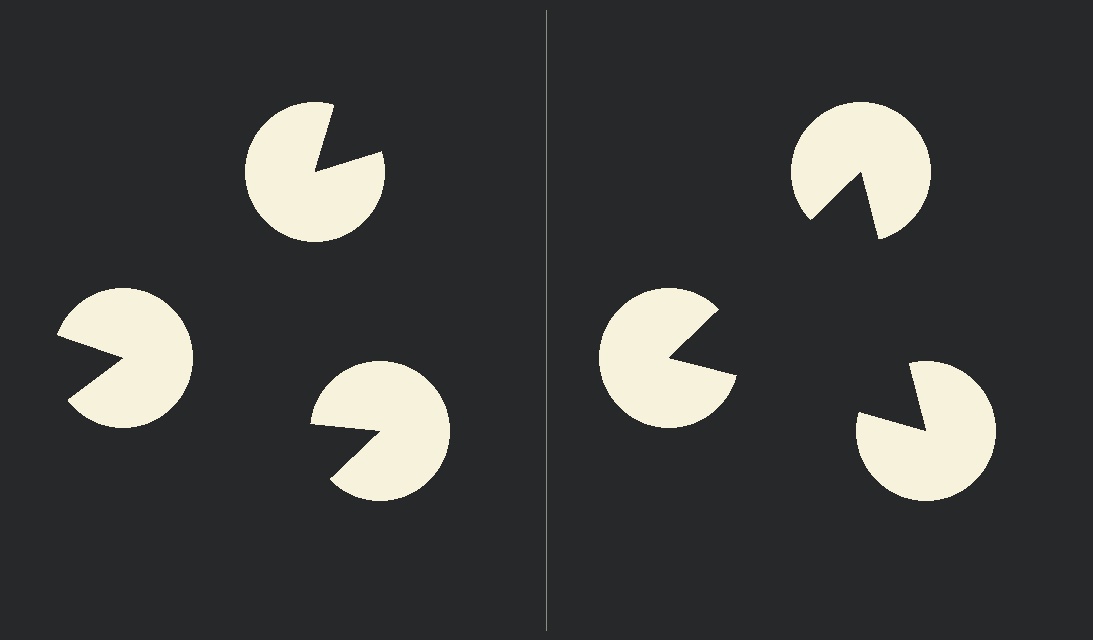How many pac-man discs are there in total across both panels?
6 — 3 on each side.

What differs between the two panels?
The pac-man discs are positioned identically on both sides; only the wedge orientations differ. On the right they align to a triangle; on the left they are misaligned.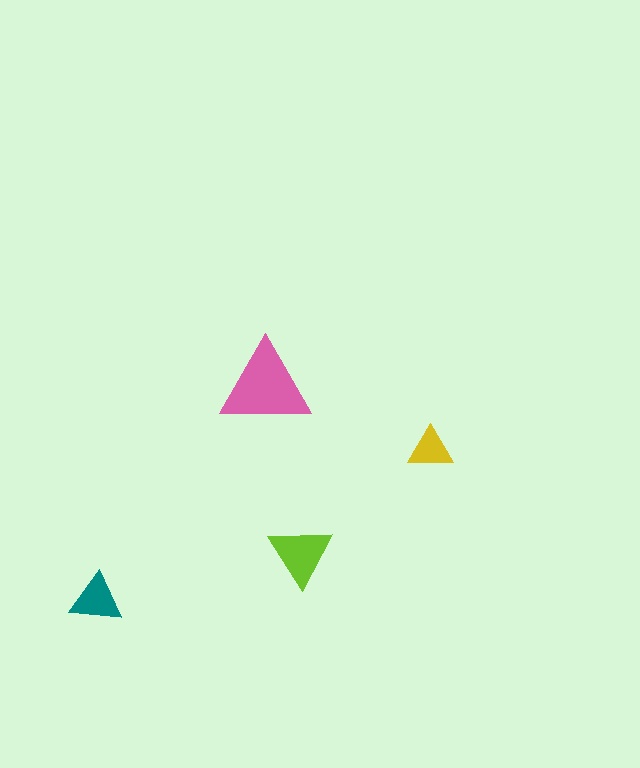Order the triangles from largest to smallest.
the pink one, the lime one, the teal one, the yellow one.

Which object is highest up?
The pink triangle is topmost.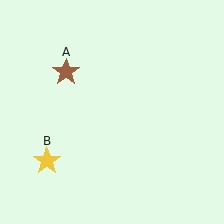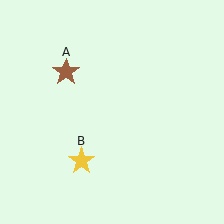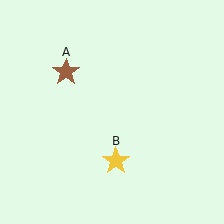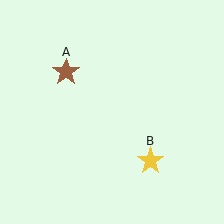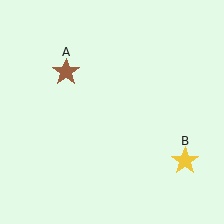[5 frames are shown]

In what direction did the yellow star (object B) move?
The yellow star (object B) moved right.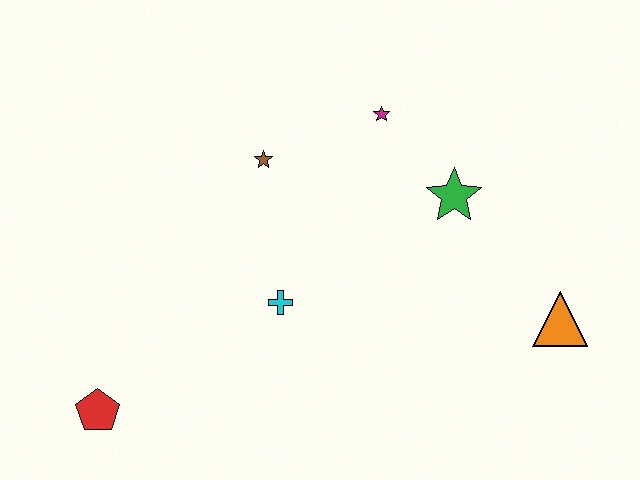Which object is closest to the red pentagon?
The cyan cross is closest to the red pentagon.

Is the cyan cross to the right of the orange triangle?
No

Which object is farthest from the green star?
The red pentagon is farthest from the green star.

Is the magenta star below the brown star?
No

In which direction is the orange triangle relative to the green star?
The orange triangle is below the green star.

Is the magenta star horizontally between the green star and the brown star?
Yes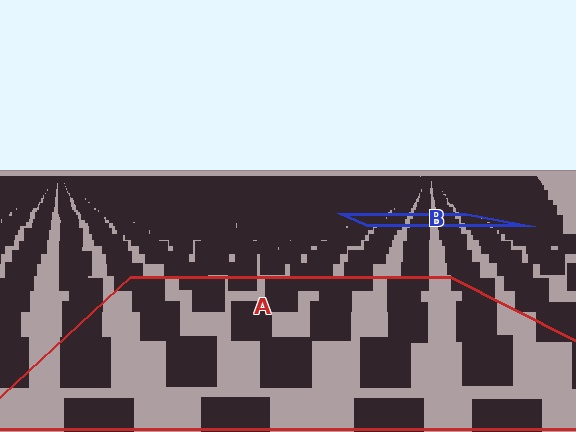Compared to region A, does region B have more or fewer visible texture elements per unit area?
Region B has more texture elements per unit area — they are packed more densely because it is farther away.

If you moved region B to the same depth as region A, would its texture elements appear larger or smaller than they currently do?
They would appear larger. At a closer depth, the same texture elements are projected at a bigger on-screen size.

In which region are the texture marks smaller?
The texture marks are smaller in region B, because it is farther away.